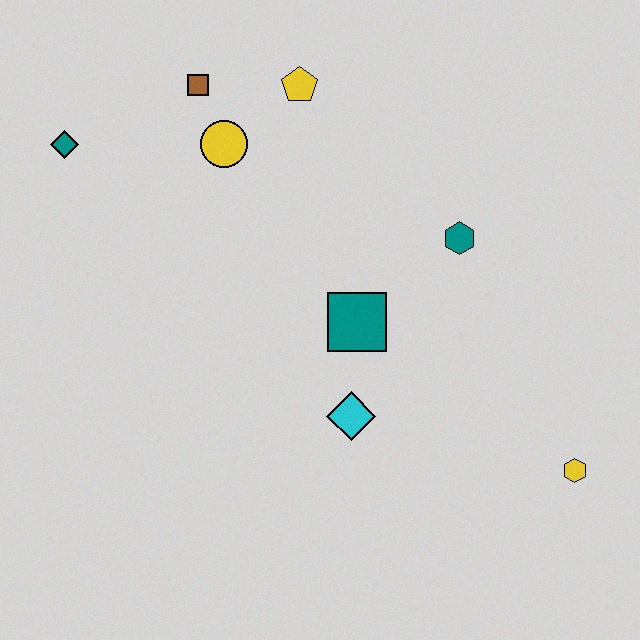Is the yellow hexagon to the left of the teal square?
No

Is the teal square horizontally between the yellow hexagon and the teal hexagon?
No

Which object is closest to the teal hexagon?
The teal square is closest to the teal hexagon.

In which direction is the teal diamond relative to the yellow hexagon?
The teal diamond is to the left of the yellow hexagon.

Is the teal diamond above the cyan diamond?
Yes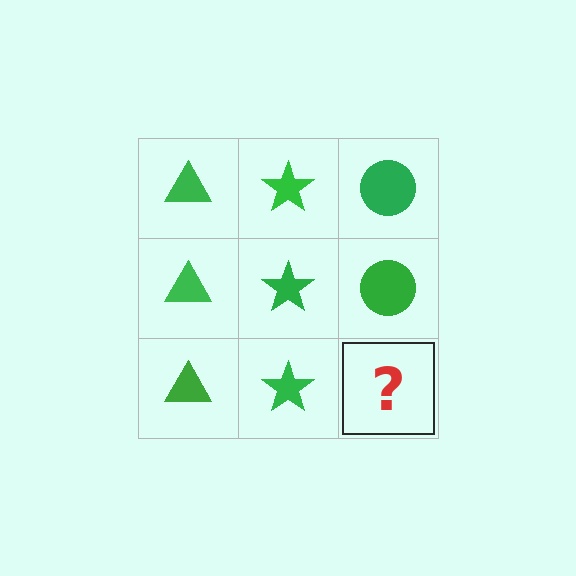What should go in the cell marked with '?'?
The missing cell should contain a green circle.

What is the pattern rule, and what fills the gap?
The rule is that each column has a consistent shape. The gap should be filled with a green circle.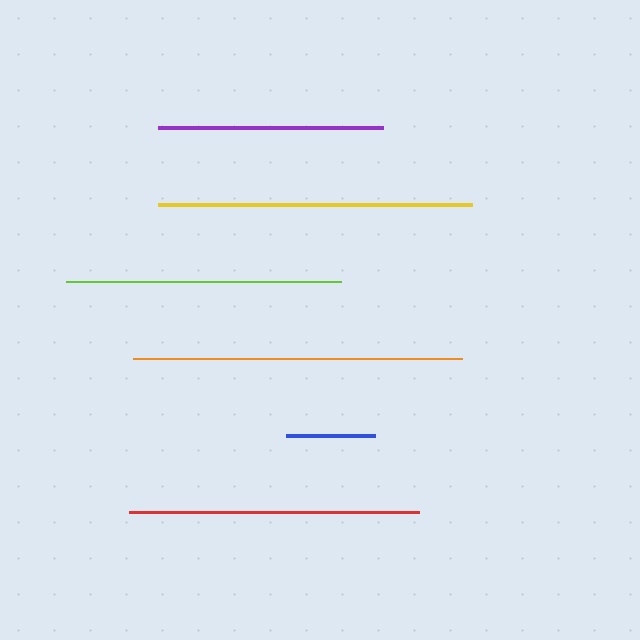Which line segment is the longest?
The orange line is the longest at approximately 328 pixels.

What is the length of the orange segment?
The orange segment is approximately 328 pixels long.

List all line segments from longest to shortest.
From longest to shortest: orange, yellow, red, lime, purple, blue.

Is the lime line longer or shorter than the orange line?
The orange line is longer than the lime line.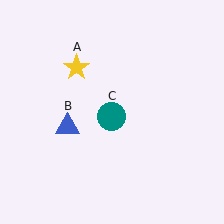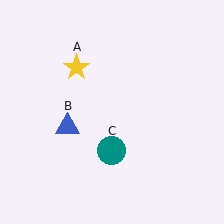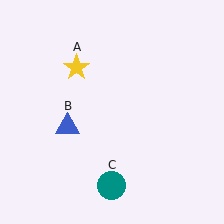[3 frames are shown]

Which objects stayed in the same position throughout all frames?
Yellow star (object A) and blue triangle (object B) remained stationary.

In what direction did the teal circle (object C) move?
The teal circle (object C) moved down.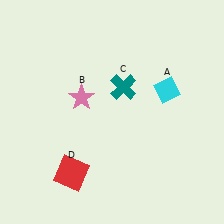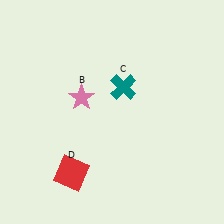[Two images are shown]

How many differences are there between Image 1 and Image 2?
There is 1 difference between the two images.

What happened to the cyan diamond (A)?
The cyan diamond (A) was removed in Image 2. It was in the top-right area of Image 1.